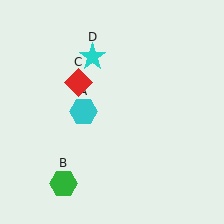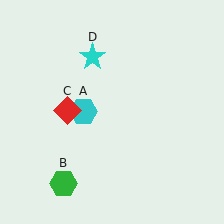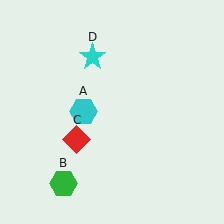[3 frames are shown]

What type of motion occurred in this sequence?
The red diamond (object C) rotated counterclockwise around the center of the scene.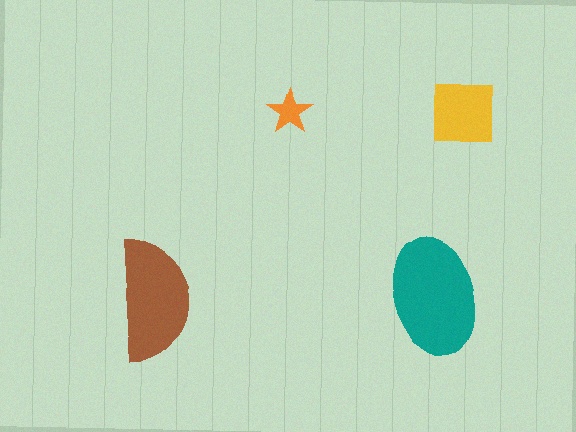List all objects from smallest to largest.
The orange star, the yellow square, the brown semicircle, the teal ellipse.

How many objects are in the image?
There are 4 objects in the image.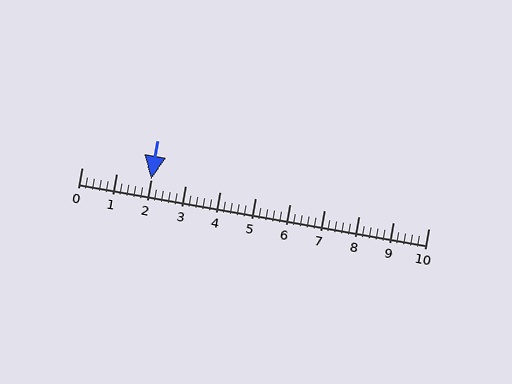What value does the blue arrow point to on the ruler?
The blue arrow points to approximately 2.0.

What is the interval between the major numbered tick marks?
The major tick marks are spaced 1 units apart.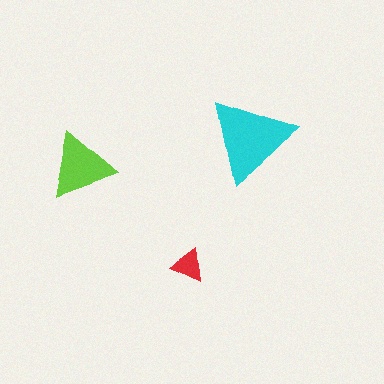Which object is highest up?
The cyan triangle is topmost.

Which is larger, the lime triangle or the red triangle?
The lime one.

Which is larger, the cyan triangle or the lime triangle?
The cyan one.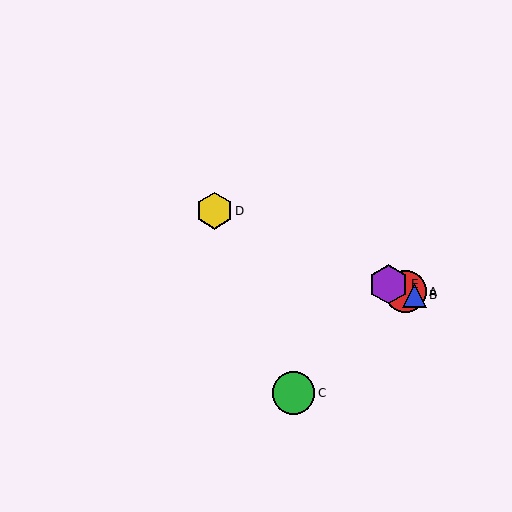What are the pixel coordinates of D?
Object D is at (214, 211).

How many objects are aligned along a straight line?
4 objects (A, B, D, E) are aligned along a straight line.